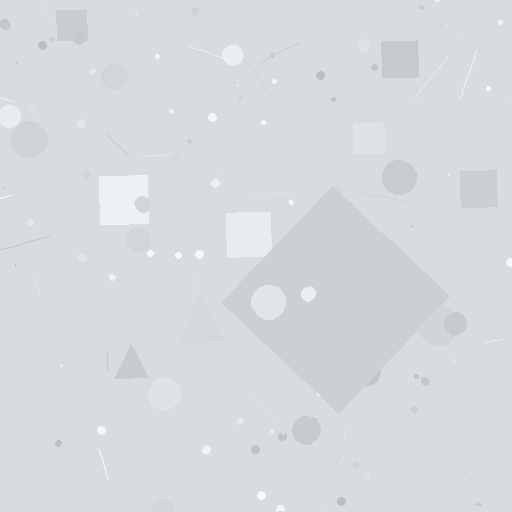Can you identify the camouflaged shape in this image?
The camouflaged shape is a diamond.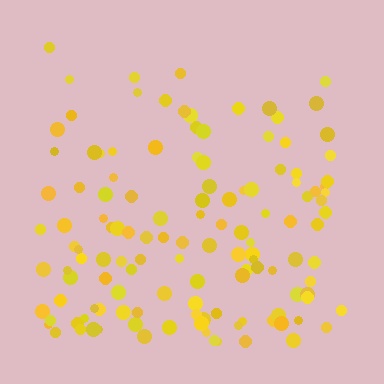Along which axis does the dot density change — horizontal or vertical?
Vertical.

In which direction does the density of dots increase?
From top to bottom, with the bottom side densest.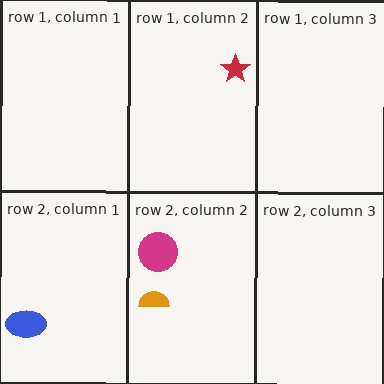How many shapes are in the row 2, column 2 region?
2.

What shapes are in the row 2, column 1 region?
The blue ellipse.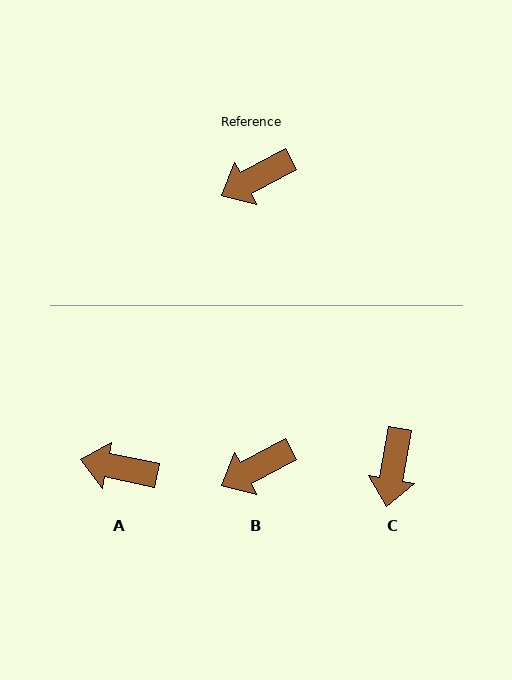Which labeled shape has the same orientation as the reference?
B.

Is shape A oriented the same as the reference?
No, it is off by about 39 degrees.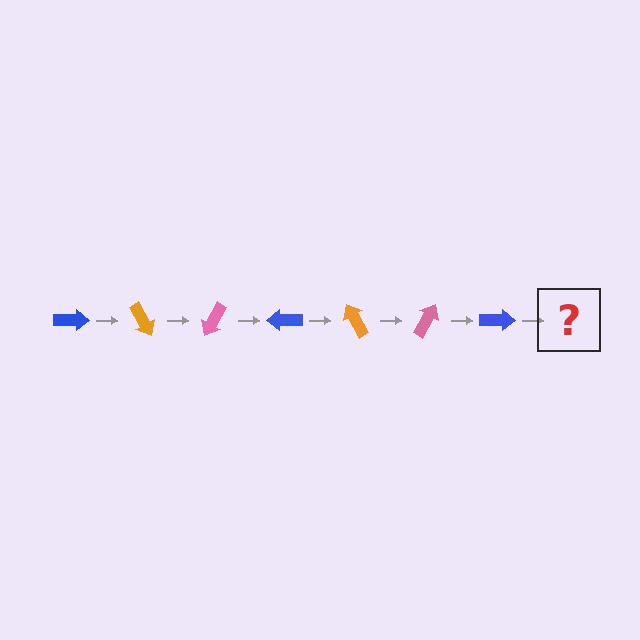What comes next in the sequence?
The next element should be an orange arrow, rotated 420 degrees from the start.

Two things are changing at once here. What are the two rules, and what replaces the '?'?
The two rules are that it rotates 60 degrees each step and the color cycles through blue, orange, and pink. The '?' should be an orange arrow, rotated 420 degrees from the start.